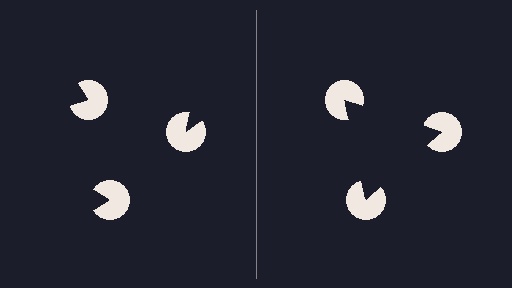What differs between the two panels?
The pac-man discs are positioned identically on both sides; only the wedge orientations differ. On the right they align to a triangle; on the left they are misaligned.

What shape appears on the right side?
An illusory triangle.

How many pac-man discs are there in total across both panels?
6 — 3 on each side.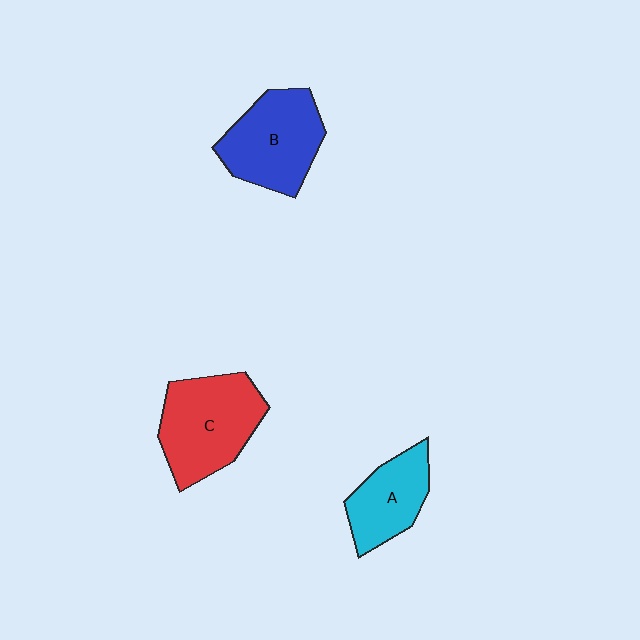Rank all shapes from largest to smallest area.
From largest to smallest: C (red), B (blue), A (cyan).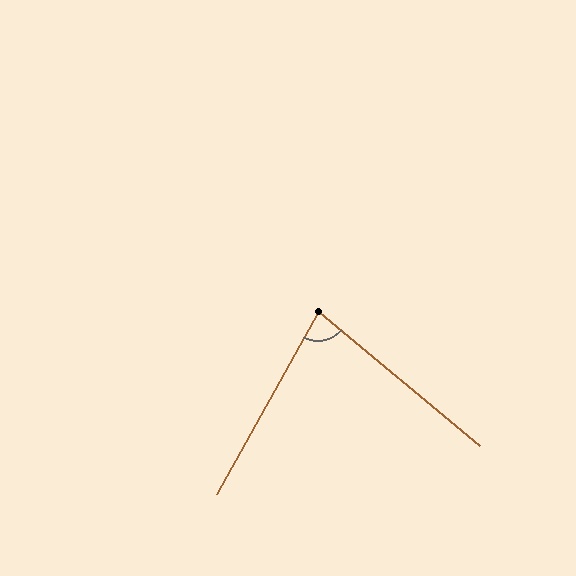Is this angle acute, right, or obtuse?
It is acute.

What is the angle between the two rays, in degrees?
Approximately 79 degrees.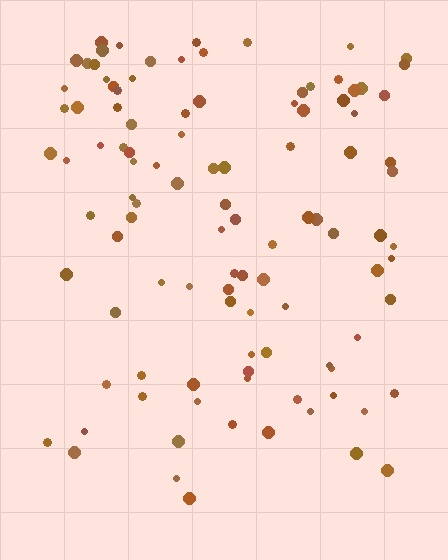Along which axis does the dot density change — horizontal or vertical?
Vertical.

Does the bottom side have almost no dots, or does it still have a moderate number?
Still a moderate number, just noticeably fewer than the top.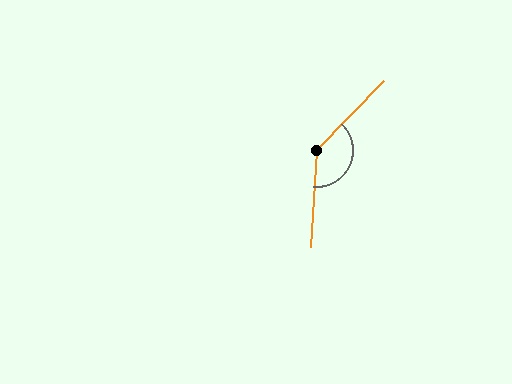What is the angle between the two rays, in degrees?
Approximately 140 degrees.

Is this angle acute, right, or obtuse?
It is obtuse.